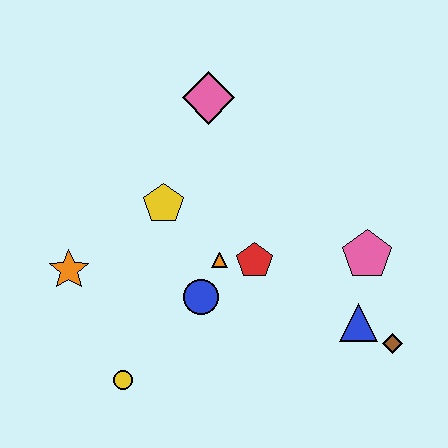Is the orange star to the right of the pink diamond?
No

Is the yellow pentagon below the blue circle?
No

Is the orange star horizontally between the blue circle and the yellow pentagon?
No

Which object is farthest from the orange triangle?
The brown diamond is farthest from the orange triangle.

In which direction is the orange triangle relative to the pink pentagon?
The orange triangle is to the left of the pink pentagon.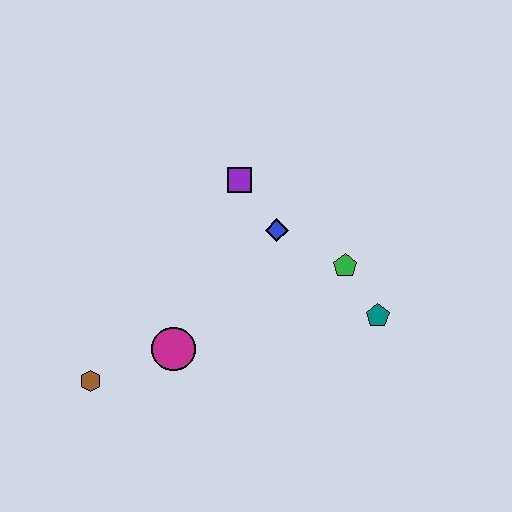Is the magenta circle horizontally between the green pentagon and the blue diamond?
No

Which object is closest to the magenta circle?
The brown hexagon is closest to the magenta circle.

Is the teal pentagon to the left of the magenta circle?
No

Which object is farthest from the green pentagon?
The brown hexagon is farthest from the green pentagon.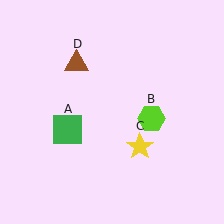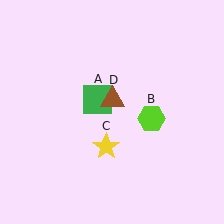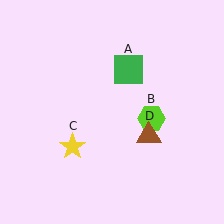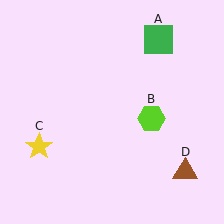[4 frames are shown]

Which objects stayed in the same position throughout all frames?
Lime hexagon (object B) remained stationary.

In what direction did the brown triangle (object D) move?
The brown triangle (object D) moved down and to the right.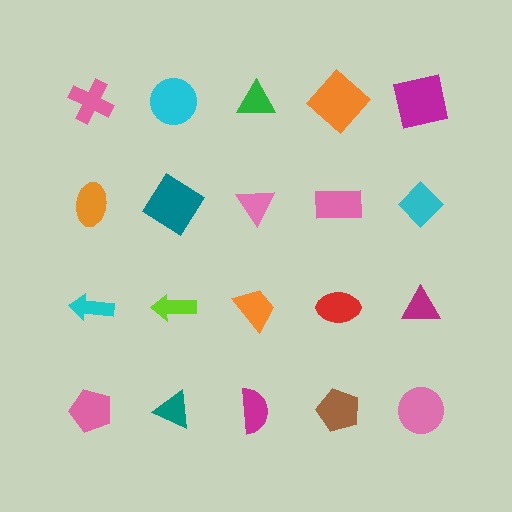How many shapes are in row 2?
5 shapes.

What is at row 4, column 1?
A pink pentagon.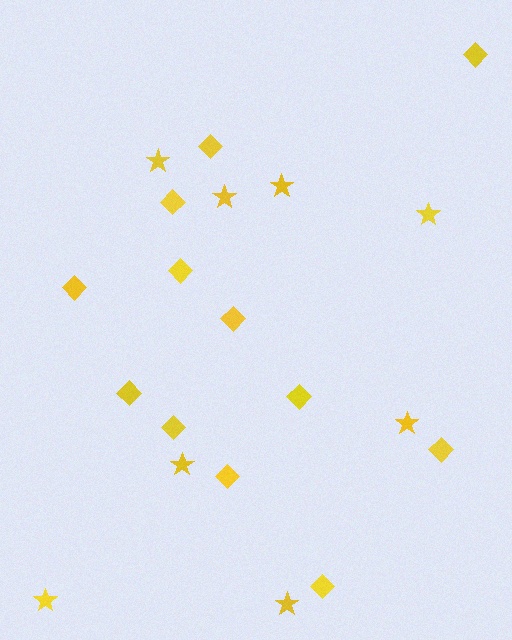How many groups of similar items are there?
There are 2 groups: one group of diamonds (12) and one group of stars (8).